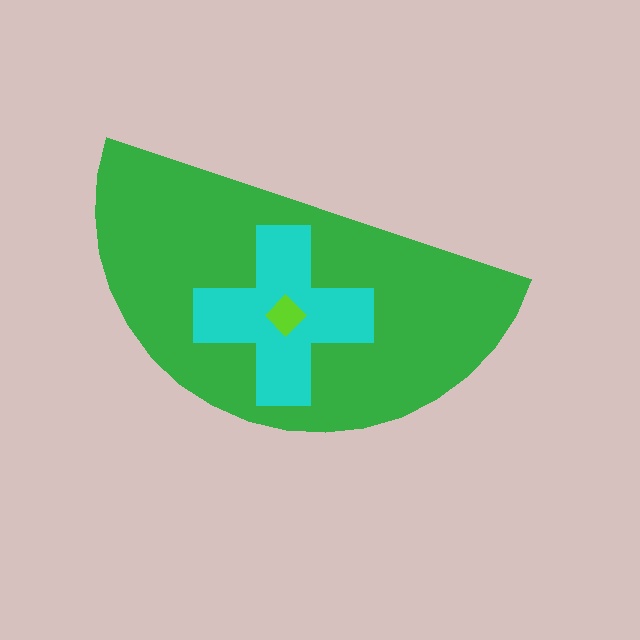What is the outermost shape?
The green semicircle.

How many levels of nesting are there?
3.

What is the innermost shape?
The lime diamond.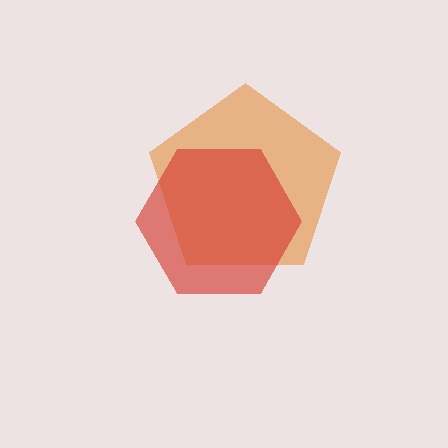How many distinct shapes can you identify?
There are 2 distinct shapes: an orange pentagon, a red hexagon.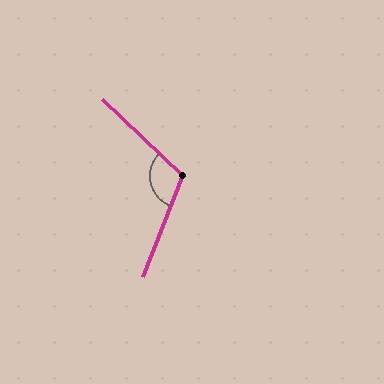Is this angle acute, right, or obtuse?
It is obtuse.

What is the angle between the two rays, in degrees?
Approximately 112 degrees.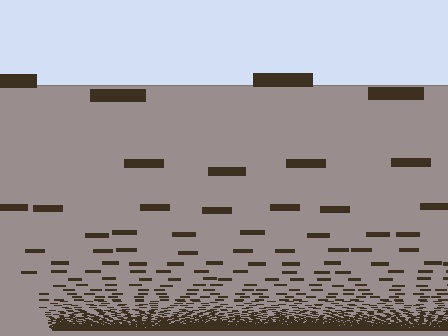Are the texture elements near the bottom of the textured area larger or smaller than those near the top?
Smaller. The gradient is inverted — elements near the bottom are smaller and denser.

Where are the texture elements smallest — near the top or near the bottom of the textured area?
Near the bottom.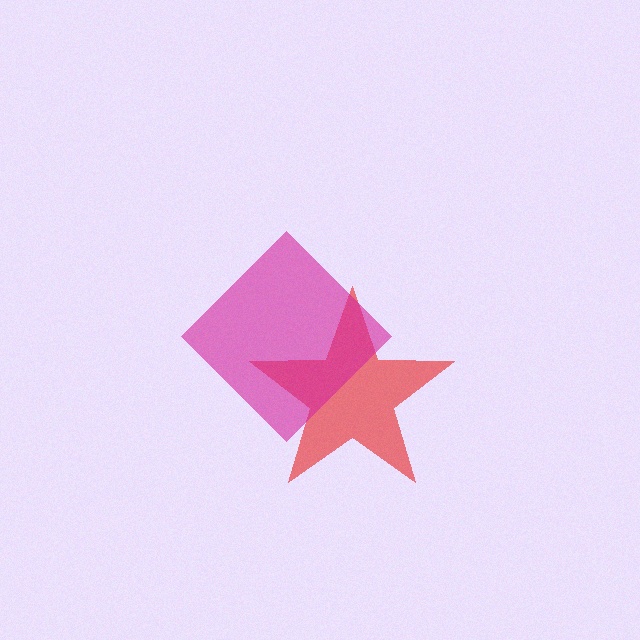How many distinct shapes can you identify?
There are 2 distinct shapes: a red star, a magenta diamond.